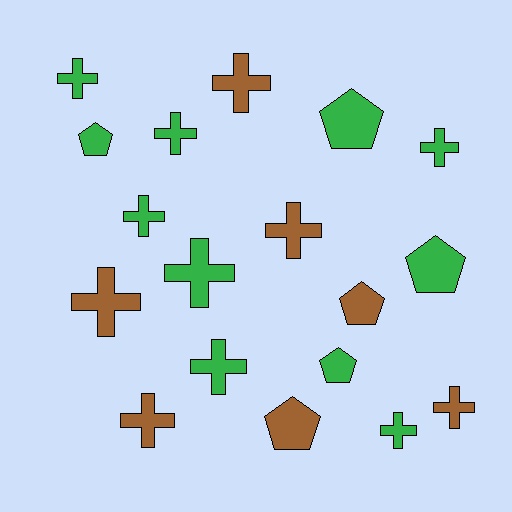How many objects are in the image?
There are 18 objects.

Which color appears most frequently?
Green, with 11 objects.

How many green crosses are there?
There are 7 green crosses.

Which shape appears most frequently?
Cross, with 12 objects.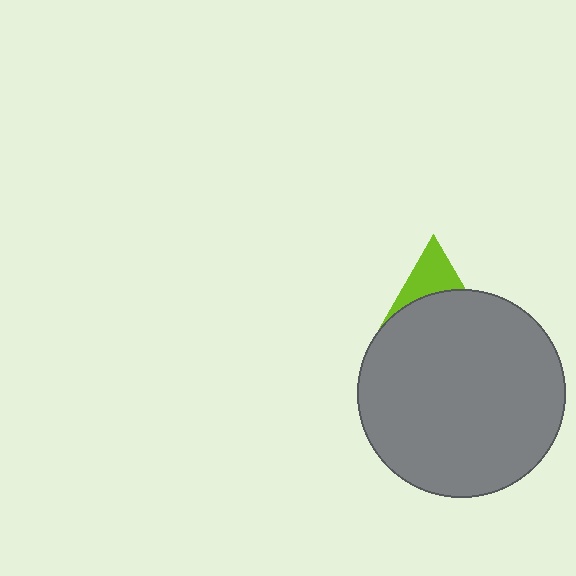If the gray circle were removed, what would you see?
You would see the complete lime triangle.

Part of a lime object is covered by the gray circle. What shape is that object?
It is a triangle.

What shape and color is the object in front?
The object in front is a gray circle.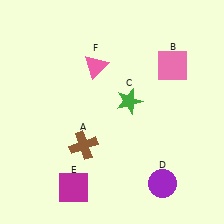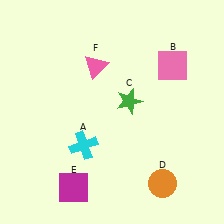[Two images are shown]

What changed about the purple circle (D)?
In Image 1, D is purple. In Image 2, it changed to orange.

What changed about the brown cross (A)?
In Image 1, A is brown. In Image 2, it changed to cyan.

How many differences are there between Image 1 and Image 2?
There are 2 differences between the two images.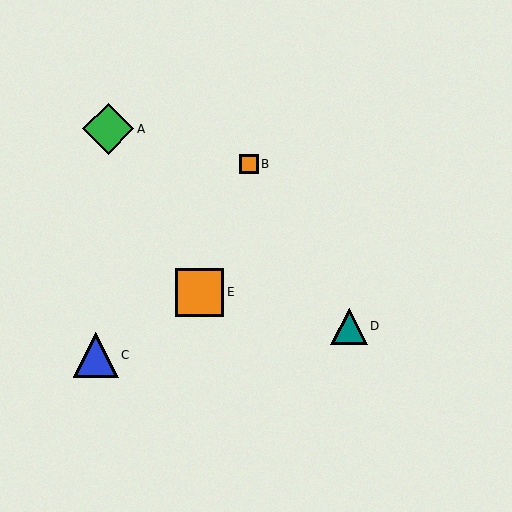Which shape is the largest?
The green diamond (labeled A) is the largest.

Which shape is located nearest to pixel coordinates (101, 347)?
The blue triangle (labeled C) at (96, 355) is nearest to that location.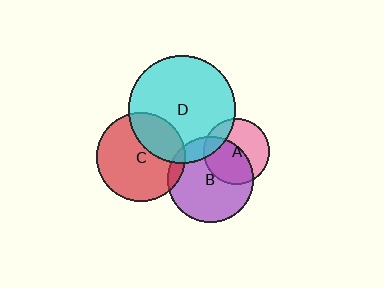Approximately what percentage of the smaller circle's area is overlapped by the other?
Approximately 20%.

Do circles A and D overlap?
Yes.